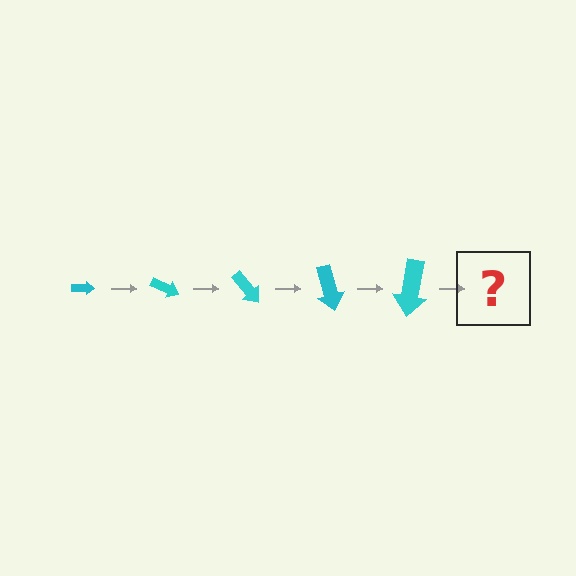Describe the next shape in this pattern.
It should be an arrow, larger than the previous one and rotated 125 degrees from the start.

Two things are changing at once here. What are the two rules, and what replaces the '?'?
The two rules are that the arrow grows larger each step and it rotates 25 degrees each step. The '?' should be an arrow, larger than the previous one and rotated 125 degrees from the start.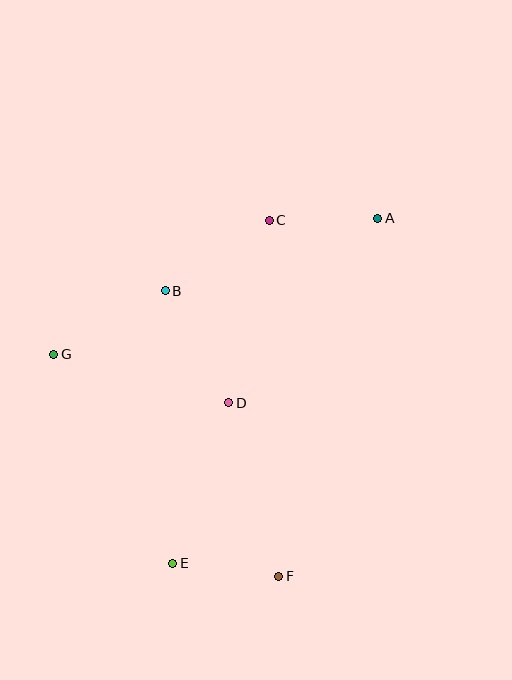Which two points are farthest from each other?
Points A and E are farthest from each other.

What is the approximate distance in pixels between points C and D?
The distance between C and D is approximately 187 pixels.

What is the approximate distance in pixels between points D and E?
The distance between D and E is approximately 170 pixels.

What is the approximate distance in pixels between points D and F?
The distance between D and F is approximately 181 pixels.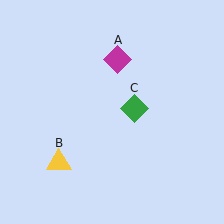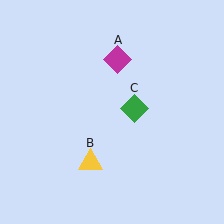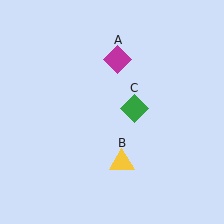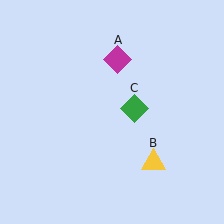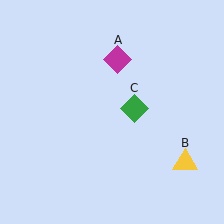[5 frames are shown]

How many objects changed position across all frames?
1 object changed position: yellow triangle (object B).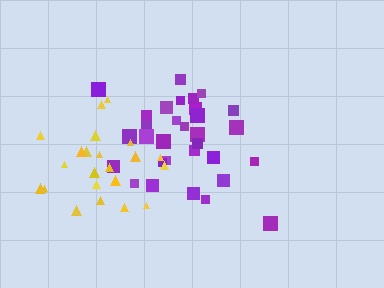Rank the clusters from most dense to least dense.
purple, yellow.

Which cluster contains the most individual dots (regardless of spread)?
Purple (31).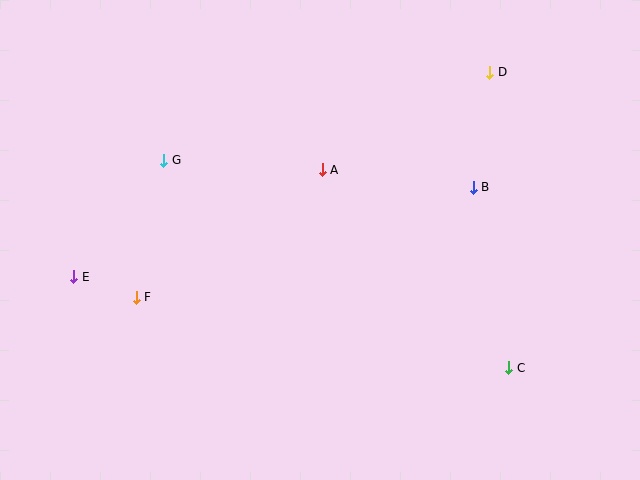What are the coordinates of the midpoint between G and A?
The midpoint between G and A is at (243, 165).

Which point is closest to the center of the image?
Point A at (322, 170) is closest to the center.